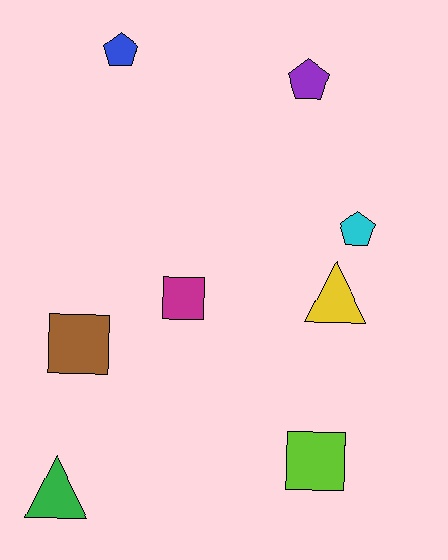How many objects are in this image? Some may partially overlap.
There are 8 objects.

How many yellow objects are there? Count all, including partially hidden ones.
There is 1 yellow object.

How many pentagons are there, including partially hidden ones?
There are 3 pentagons.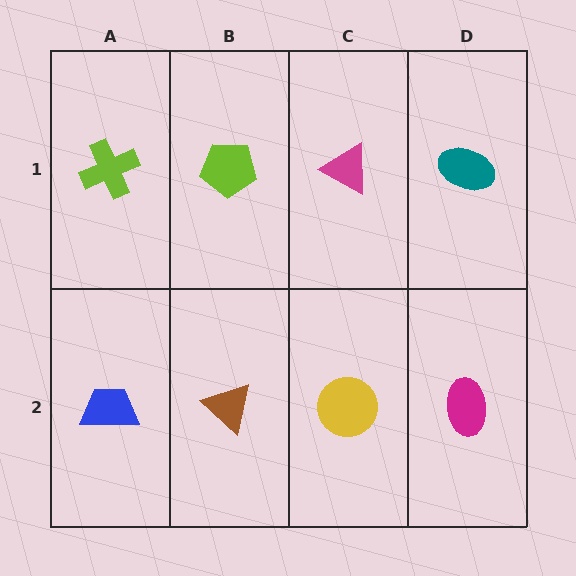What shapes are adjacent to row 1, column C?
A yellow circle (row 2, column C), a lime pentagon (row 1, column B), a teal ellipse (row 1, column D).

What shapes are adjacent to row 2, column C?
A magenta triangle (row 1, column C), a brown triangle (row 2, column B), a magenta ellipse (row 2, column D).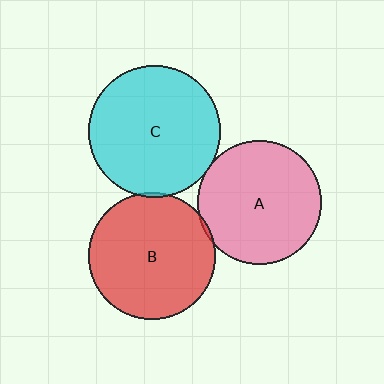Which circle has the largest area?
Circle C (cyan).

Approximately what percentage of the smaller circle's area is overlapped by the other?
Approximately 5%.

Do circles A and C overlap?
Yes.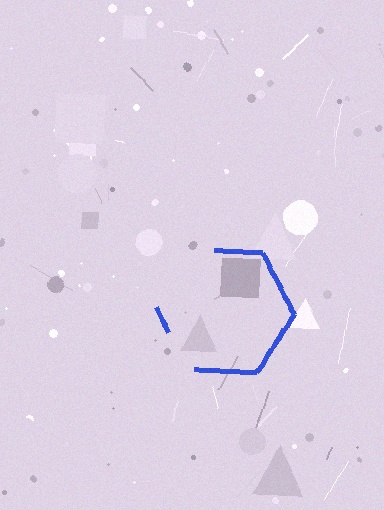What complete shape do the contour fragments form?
The contour fragments form a hexagon.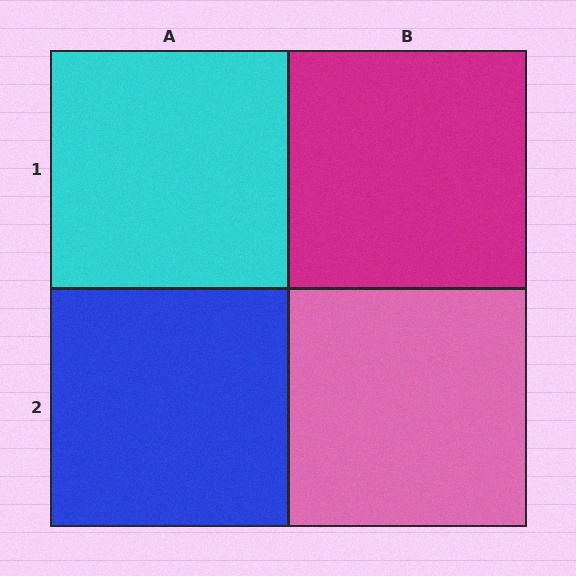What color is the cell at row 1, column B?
Magenta.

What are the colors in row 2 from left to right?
Blue, pink.